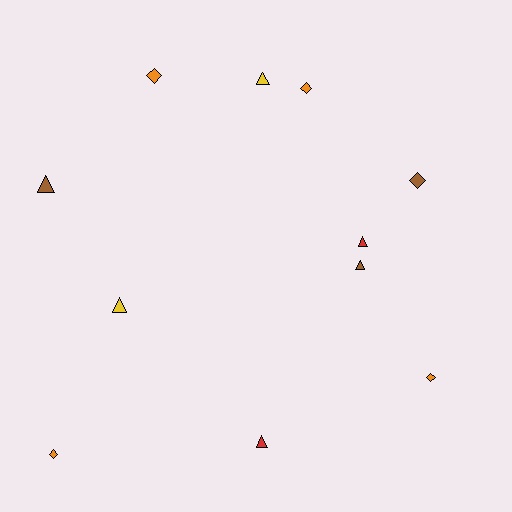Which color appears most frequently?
Orange, with 4 objects.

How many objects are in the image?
There are 11 objects.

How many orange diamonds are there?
There are 4 orange diamonds.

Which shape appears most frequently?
Triangle, with 6 objects.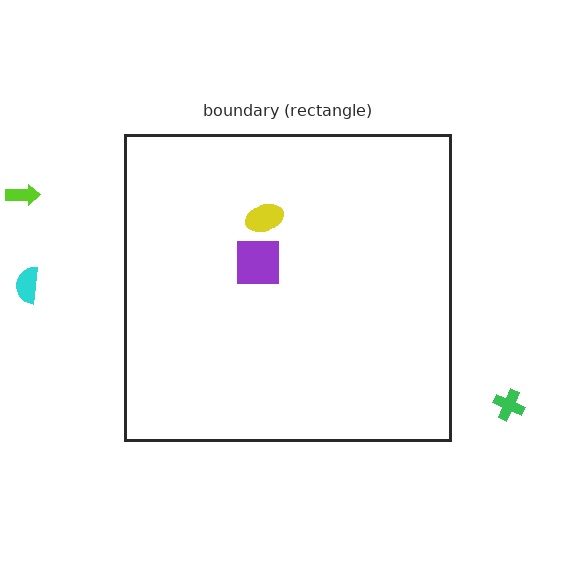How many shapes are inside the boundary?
2 inside, 3 outside.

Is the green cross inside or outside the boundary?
Outside.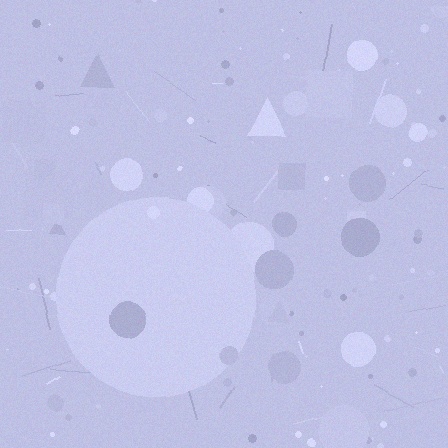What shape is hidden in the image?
A circle is hidden in the image.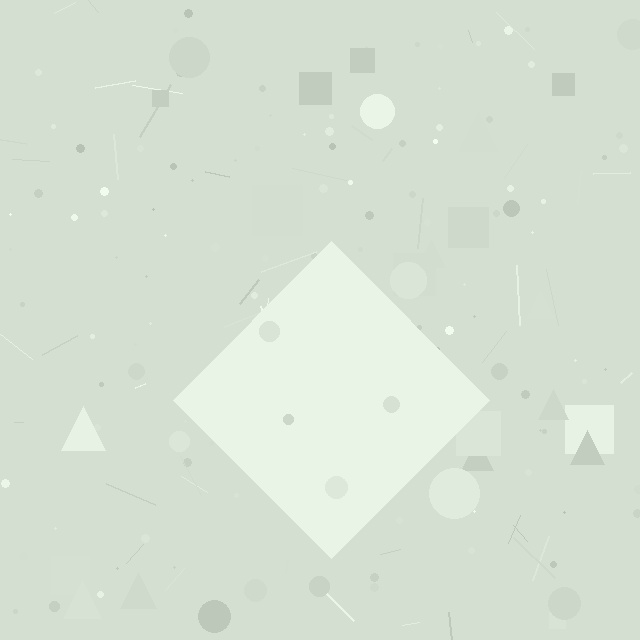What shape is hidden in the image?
A diamond is hidden in the image.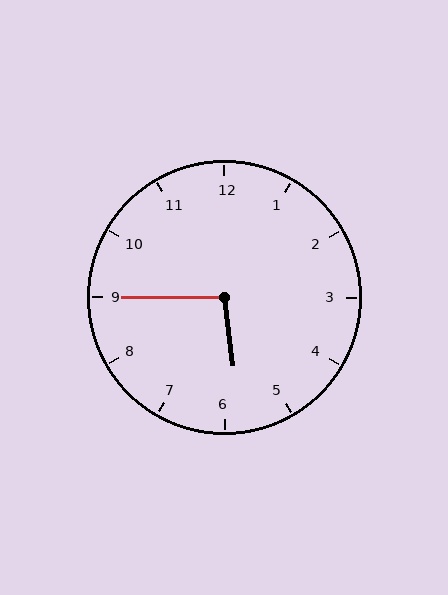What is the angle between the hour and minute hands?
Approximately 98 degrees.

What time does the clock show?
5:45.